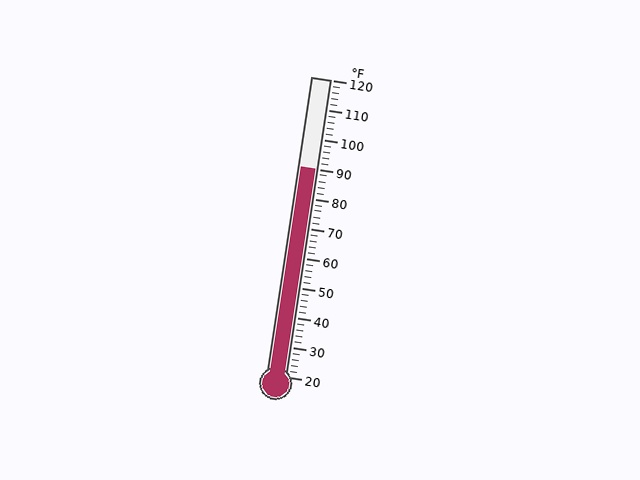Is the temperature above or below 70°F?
The temperature is above 70°F.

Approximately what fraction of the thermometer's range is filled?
The thermometer is filled to approximately 70% of its range.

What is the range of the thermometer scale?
The thermometer scale ranges from 20°F to 120°F.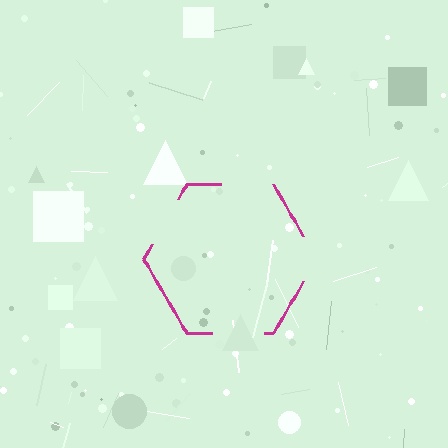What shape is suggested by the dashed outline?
The dashed outline suggests a hexagon.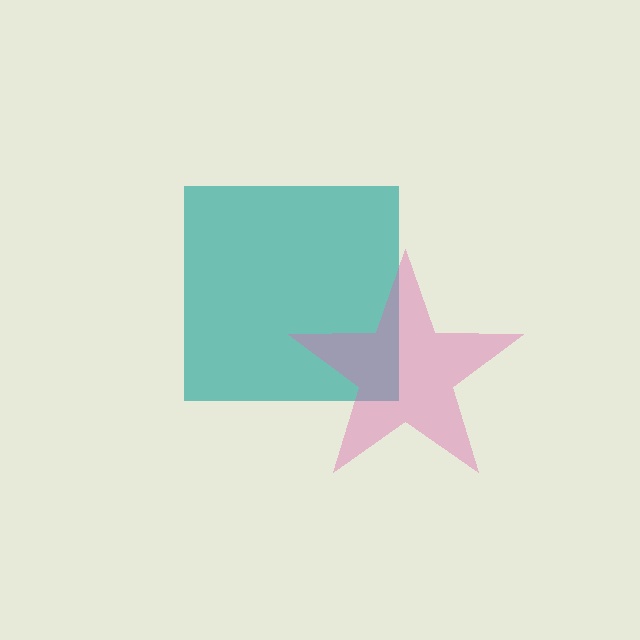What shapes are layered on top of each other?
The layered shapes are: a teal square, a pink star.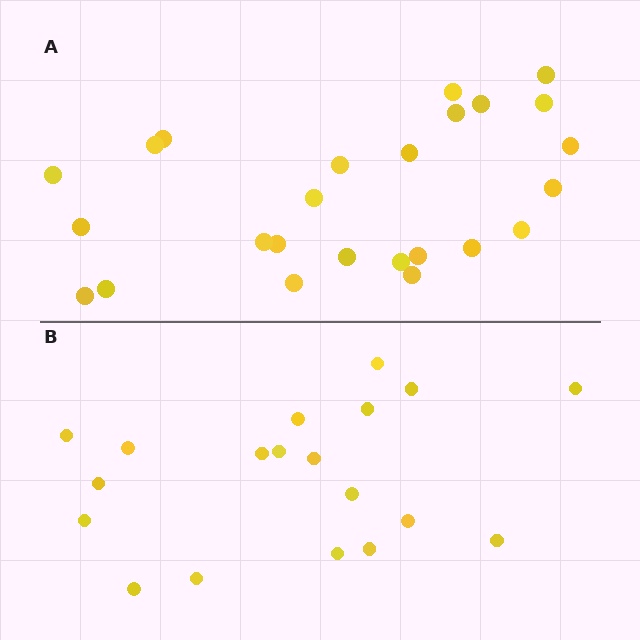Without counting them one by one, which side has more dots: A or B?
Region A (the top region) has more dots.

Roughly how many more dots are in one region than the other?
Region A has about 6 more dots than region B.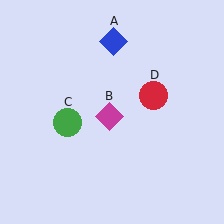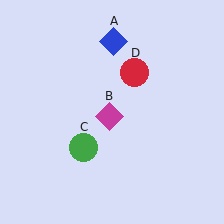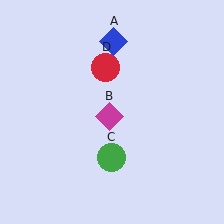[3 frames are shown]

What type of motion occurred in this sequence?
The green circle (object C), red circle (object D) rotated counterclockwise around the center of the scene.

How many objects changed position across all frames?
2 objects changed position: green circle (object C), red circle (object D).